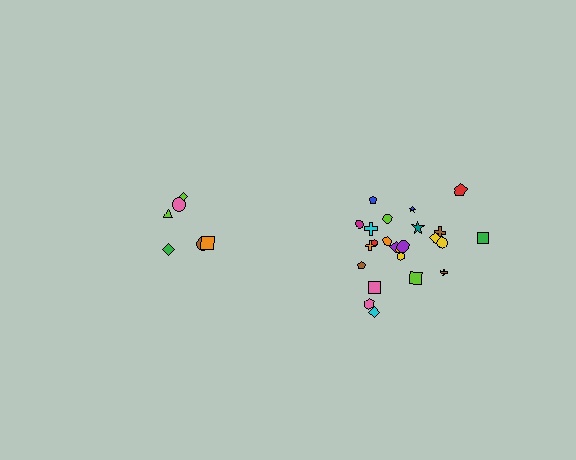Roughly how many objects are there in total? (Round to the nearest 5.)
Roughly 30 objects in total.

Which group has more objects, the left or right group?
The right group.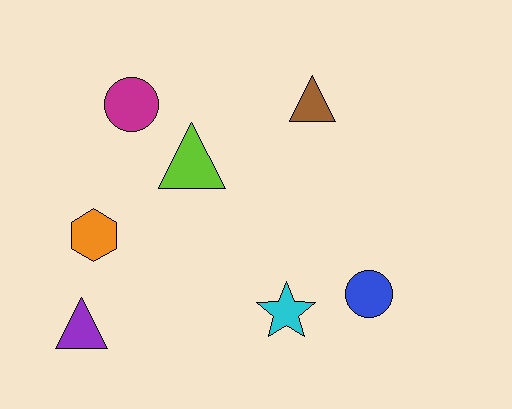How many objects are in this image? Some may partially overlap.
There are 7 objects.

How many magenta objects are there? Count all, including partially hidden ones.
There is 1 magenta object.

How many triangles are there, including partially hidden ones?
There are 3 triangles.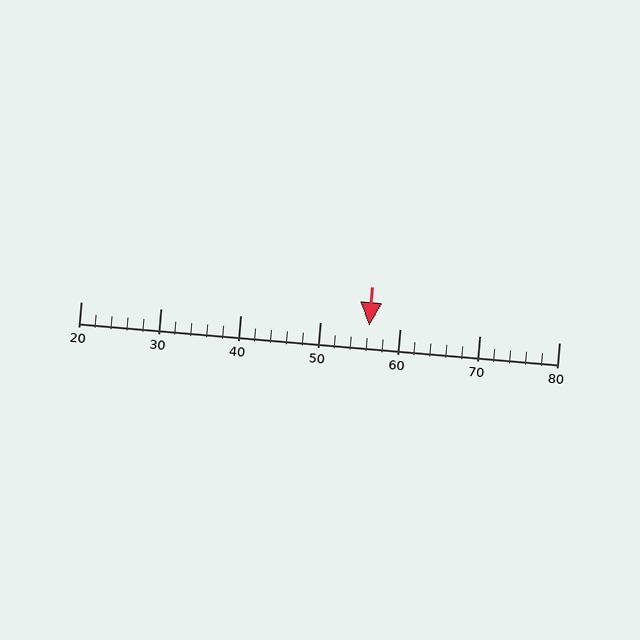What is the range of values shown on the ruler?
The ruler shows values from 20 to 80.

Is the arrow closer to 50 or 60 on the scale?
The arrow is closer to 60.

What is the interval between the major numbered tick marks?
The major tick marks are spaced 10 units apart.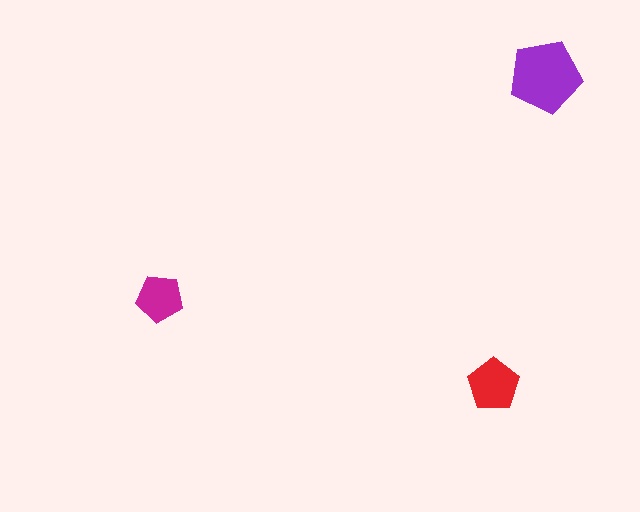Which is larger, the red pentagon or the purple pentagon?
The purple one.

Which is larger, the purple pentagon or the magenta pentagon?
The purple one.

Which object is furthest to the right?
The purple pentagon is rightmost.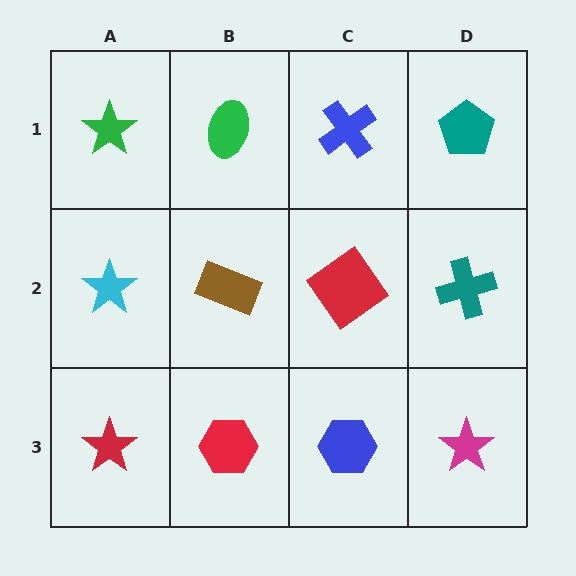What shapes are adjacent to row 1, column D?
A teal cross (row 2, column D), a blue cross (row 1, column C).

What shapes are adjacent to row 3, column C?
A red diamond (row 2, column C), a red hexagon (row 3, column B), a magenta star (row 3, column D).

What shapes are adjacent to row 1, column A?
A cyan star (row 2, column A), a green ellipse (row 1, column B).